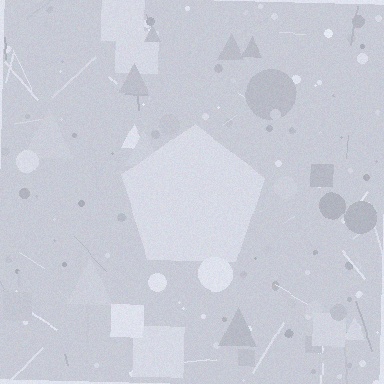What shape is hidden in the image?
A pentagon is hidden in the image.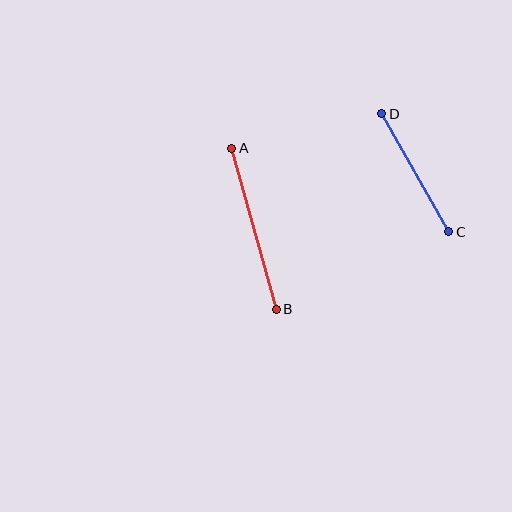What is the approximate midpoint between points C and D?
The midpoint is at approximately (415, 173) pixels.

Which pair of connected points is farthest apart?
Points A and B are farthest apart.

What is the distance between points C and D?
The distance is approximately 136 pixels.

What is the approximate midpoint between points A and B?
The midpoint is at approximately (254, 229) pixels.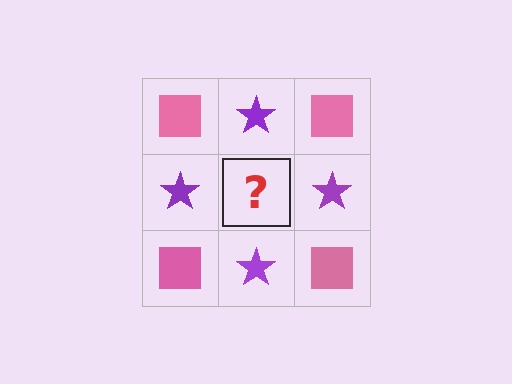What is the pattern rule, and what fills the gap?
The rule is that it alternates pink square and purple star in a checkerboard pattern. The gap should be filled with a pink square.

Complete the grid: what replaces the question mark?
The question mark should be replaced with a pink square.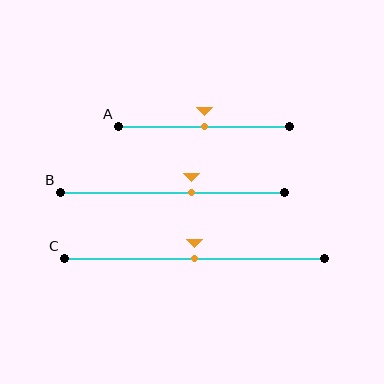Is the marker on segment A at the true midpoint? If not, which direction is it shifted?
Yes, the marker on segment A is at the true midpoint.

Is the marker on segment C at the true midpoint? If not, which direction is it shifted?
Yes, the marker on segment C is at the true midpoint.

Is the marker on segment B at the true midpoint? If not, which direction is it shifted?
No, the marker on segment B is shifted to the right by about 8% of the segment length.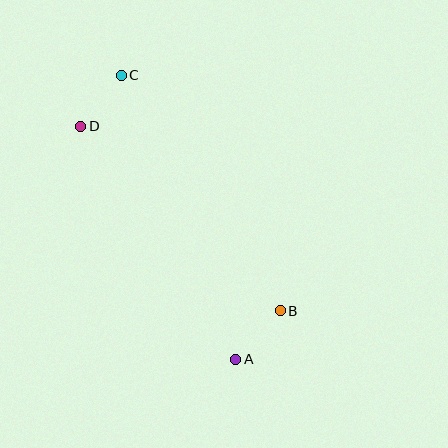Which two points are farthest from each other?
Points A and C are farthest from each other.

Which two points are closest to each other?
Points C and D are closest to each other.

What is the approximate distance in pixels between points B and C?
The distance between B and C is approximately 284 pixels.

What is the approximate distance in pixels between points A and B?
The distance between A and B is approximately 66 pixels.